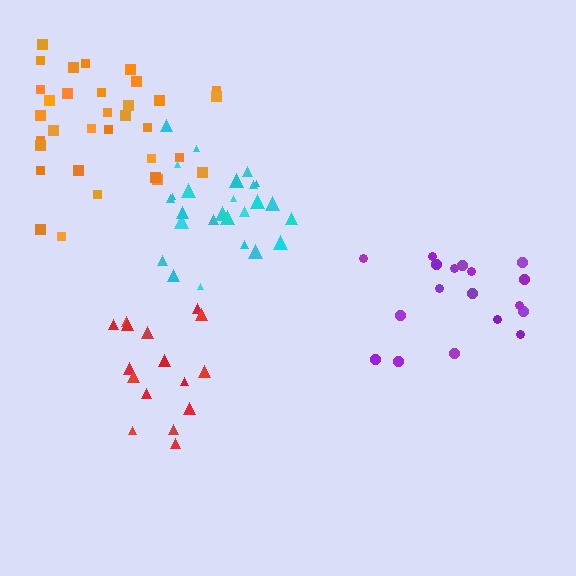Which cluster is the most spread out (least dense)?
Purple.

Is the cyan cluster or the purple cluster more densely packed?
Cyan.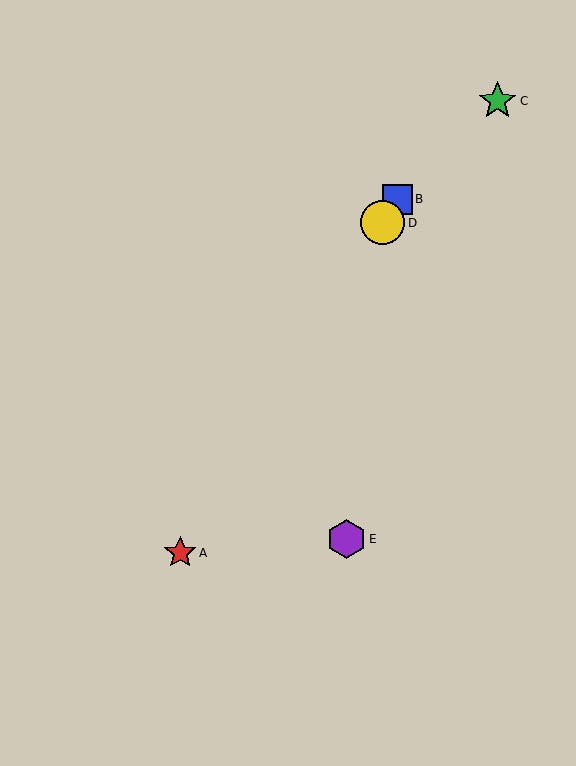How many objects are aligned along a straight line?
3 objects (A, B, D) are aligned along a straight line.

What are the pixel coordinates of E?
Object E is at (347, 539).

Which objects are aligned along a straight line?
Objects A, B, D are aligned along a straight line.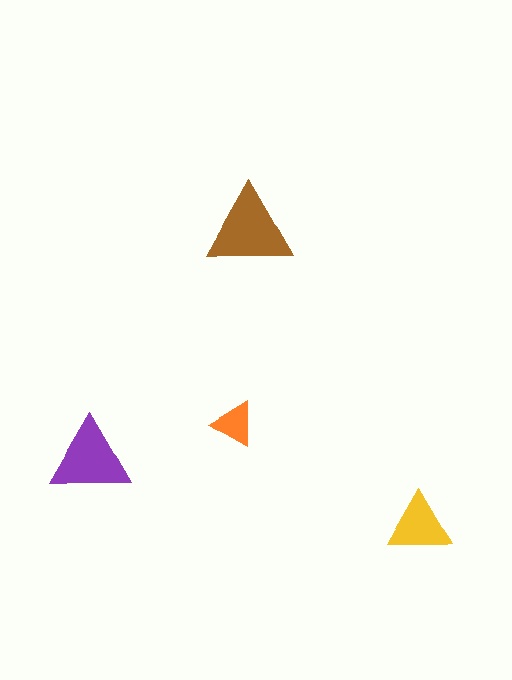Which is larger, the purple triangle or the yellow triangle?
The purple one.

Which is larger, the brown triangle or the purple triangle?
The brown one.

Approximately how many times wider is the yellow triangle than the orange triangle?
About 1.5 times wider.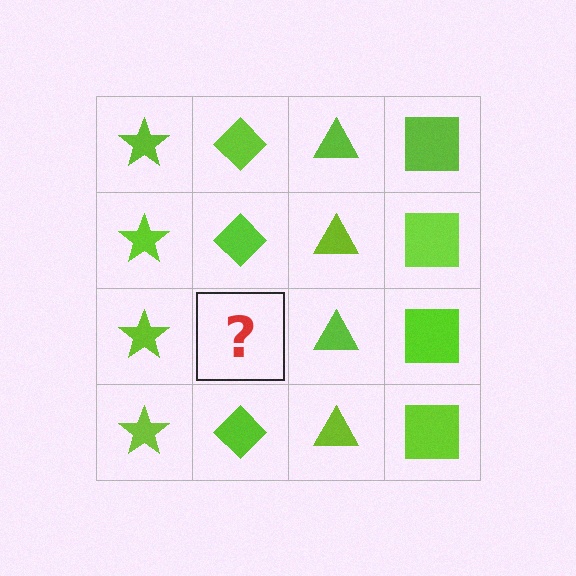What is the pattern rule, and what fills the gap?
The rule is that each column has a consistent shape. The gap should be filled with a lime diamond.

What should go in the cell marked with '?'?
The missing cell should contain a lime diamond.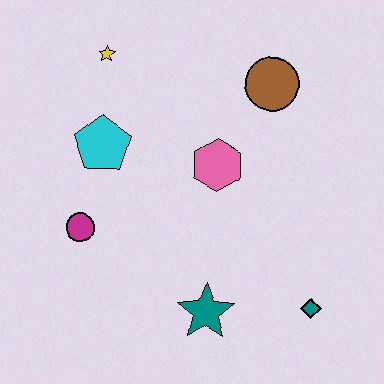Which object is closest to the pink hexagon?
The brown circle is closest to the pink hexagon.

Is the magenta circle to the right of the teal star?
No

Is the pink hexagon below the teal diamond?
No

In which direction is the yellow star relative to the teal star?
The yellow star is above the teal star.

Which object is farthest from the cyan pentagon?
The teal diamond is farthest from the cyan pentagon.